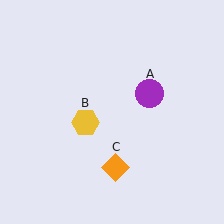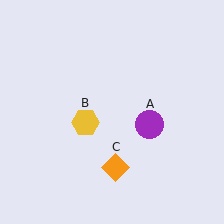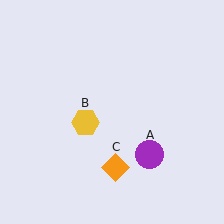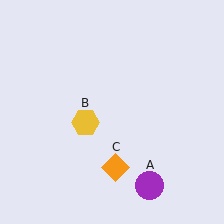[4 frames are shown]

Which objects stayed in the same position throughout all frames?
Yellow hexagon (object B) and orange diamond (object C) remained stationary.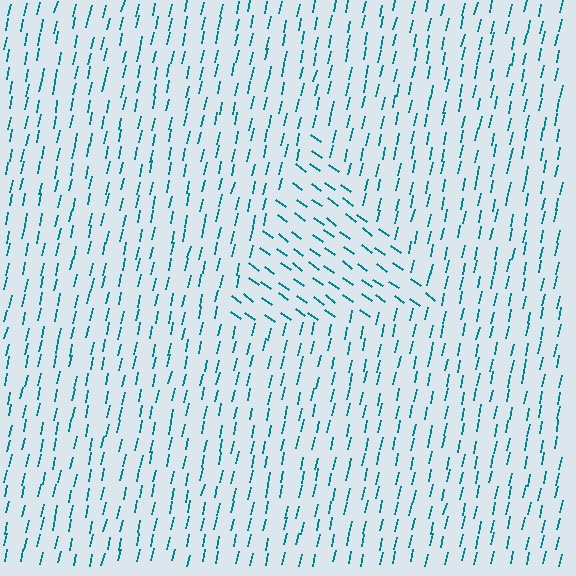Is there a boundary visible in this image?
Yes, there is a texture boundary formed by a change in line orientation.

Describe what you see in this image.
The image is filled with small teal line segments. A triangle region in the image has lines oriented differently from the surrounding lines, creating a visible texture boundary.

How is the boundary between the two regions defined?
The boundary is defined purely by a change in line orientation (approximately 66 degrees difference). All lines are the same color and thickness.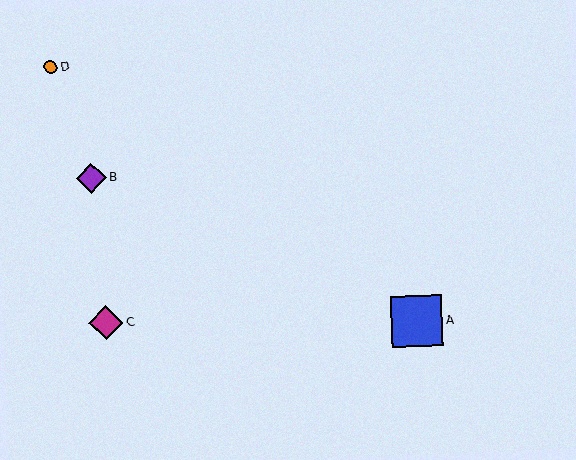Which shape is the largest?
The blue square (labeled A) is the largest.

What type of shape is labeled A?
Shape A is a blue square.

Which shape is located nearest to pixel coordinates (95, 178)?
The purple diamond (labeled B) at (91, 178) is nearest to that location.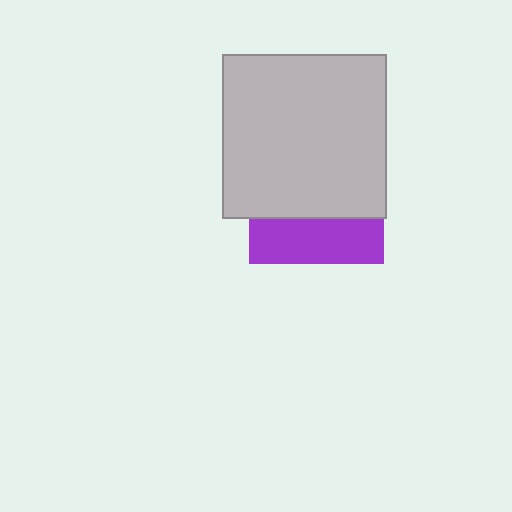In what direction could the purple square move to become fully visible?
The purple square could move down. That would shift it out from behind the light gray square entirely.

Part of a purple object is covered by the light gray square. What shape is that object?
It is a square.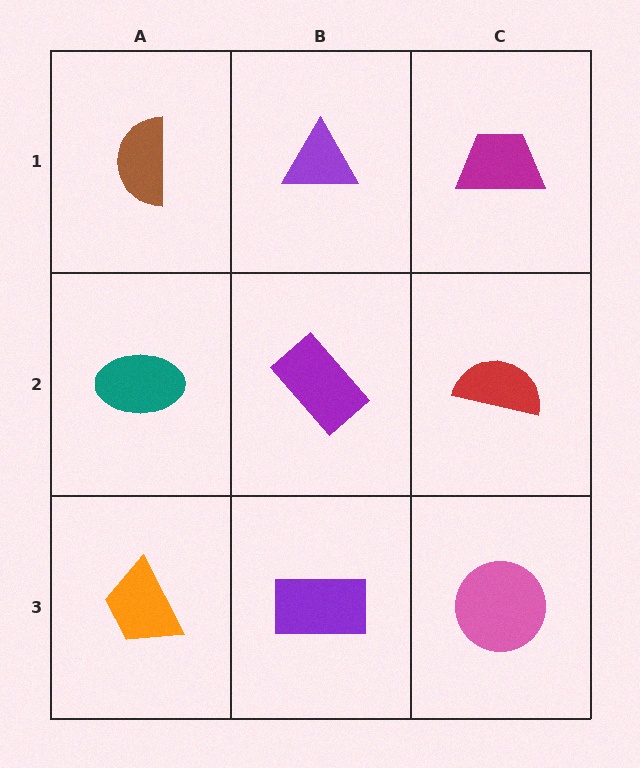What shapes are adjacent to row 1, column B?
A purple rectangle (row 2, column B), a brown semicircle (row 1, column A), a magenta trapezoid (row 1, column C).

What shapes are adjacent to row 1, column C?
A red semicircle (row 2, column C), a purple triangle (row 1, column B).